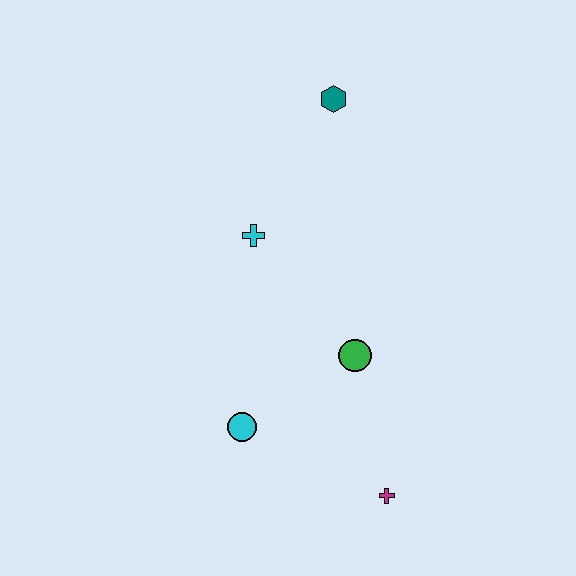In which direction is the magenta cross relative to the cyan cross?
The magenta cross is below the cyan cross.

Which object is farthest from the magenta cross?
The teal hexagon is farthest from the magenta cross.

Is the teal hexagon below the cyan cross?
No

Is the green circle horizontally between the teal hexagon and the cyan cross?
No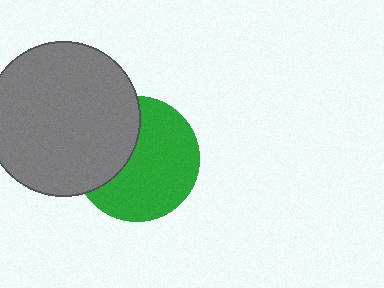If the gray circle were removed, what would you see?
You would see the complete green circle.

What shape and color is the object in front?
The object in front is a gray circle.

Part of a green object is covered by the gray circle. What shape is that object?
It is a circle.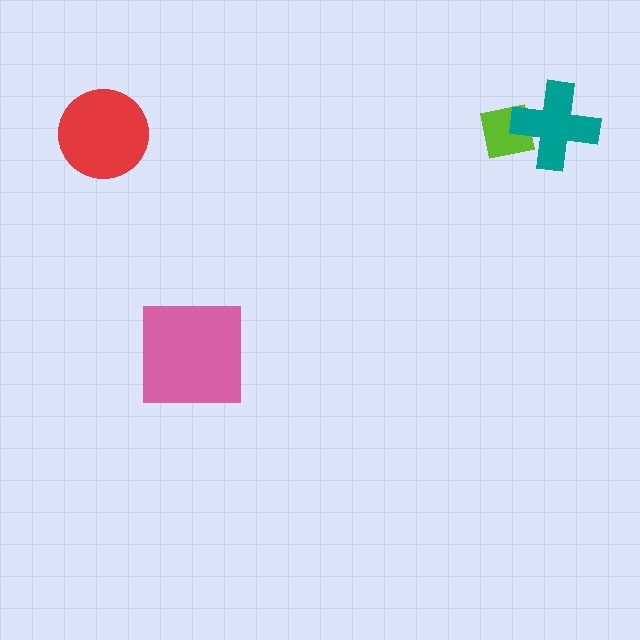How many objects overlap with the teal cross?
1 object overlaps with the teal cross.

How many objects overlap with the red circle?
0 objects overlap with the red circle.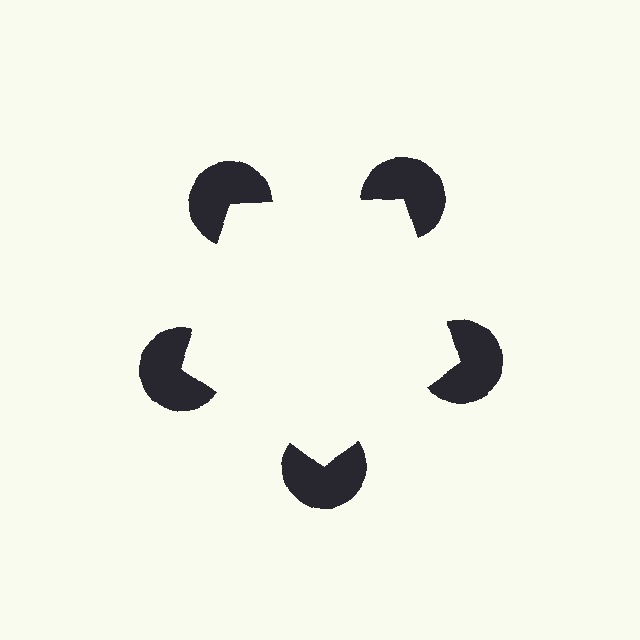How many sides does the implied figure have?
5 sides.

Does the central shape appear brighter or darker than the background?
It typically appears slightly brighter than the background, even though no actual brightness change is drawn.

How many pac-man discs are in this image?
There are 5 — one at each vertex of the illusory pentagon.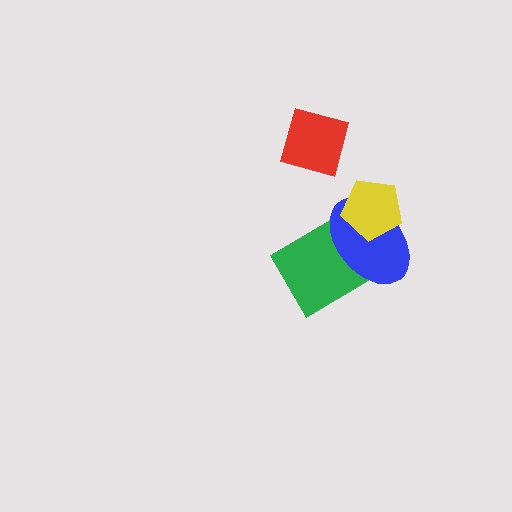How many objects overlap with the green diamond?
1 object overlaps with the green diamond.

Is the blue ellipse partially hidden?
Yes, it is partially covered by another shape.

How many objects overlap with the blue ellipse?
2 objects overlap with the blue ellipse.